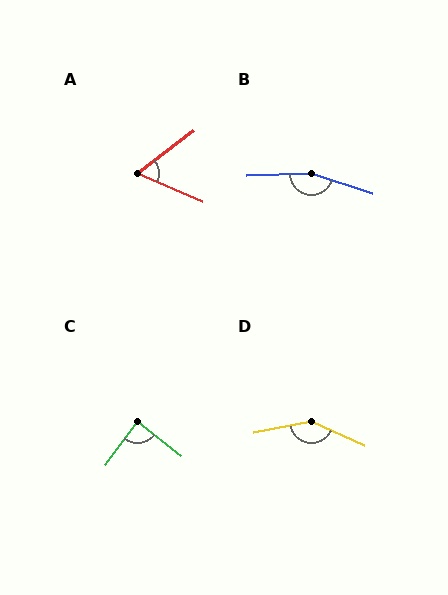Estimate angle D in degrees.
Approximately 144 degrees.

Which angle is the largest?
B, at approximately 160 degrees.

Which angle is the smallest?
A, at approximately 60 degrees.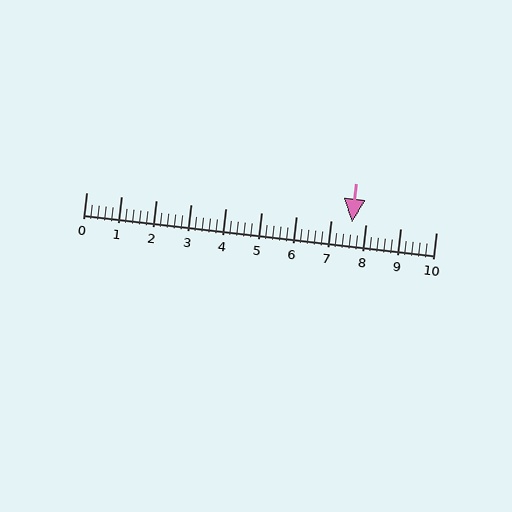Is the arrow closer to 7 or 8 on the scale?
The arrow is closer to 8.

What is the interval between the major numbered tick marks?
The major tick marks are spaced 1 units apart.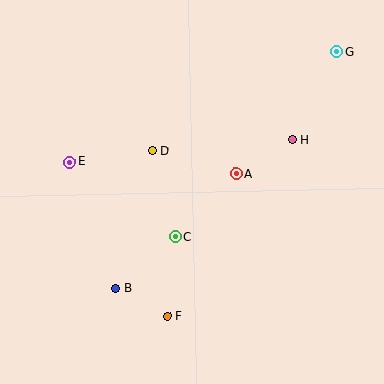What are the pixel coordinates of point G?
Point G is at (337, 52).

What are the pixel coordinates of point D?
Point D is at (152, 151).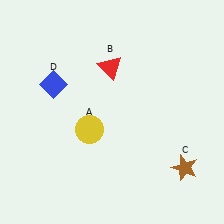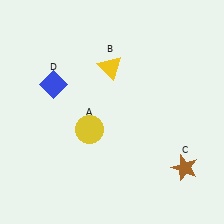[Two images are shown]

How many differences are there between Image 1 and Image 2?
There is 1 difference between the two images.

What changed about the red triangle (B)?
In Image 1, B is red. In Image 2, it changed to yellow.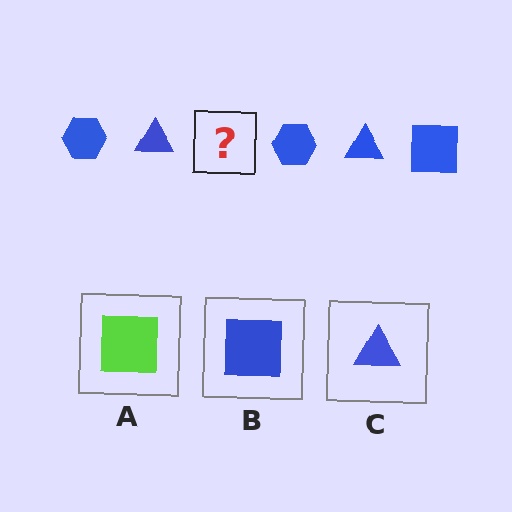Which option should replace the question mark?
Option B.